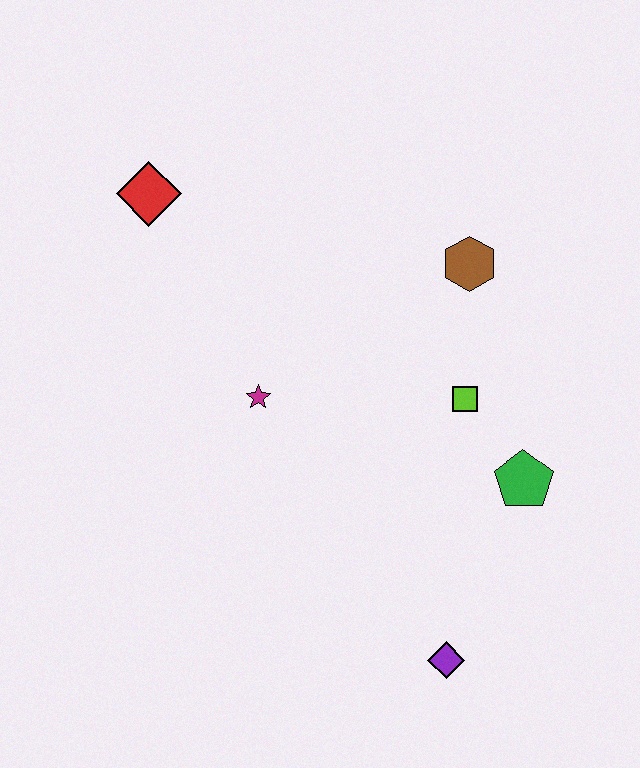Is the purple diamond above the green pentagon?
No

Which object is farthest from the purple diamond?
The red diamond is farthest from the purple diamond.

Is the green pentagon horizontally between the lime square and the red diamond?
No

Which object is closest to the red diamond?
The magenta star is closest to the red diamond.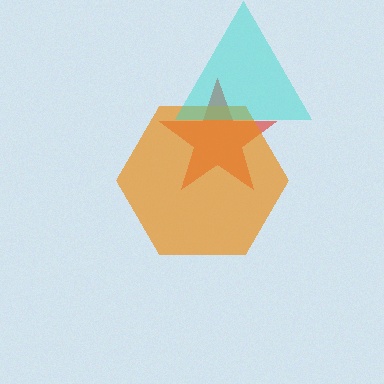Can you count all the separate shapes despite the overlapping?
Yes, there are 3 separate shapes.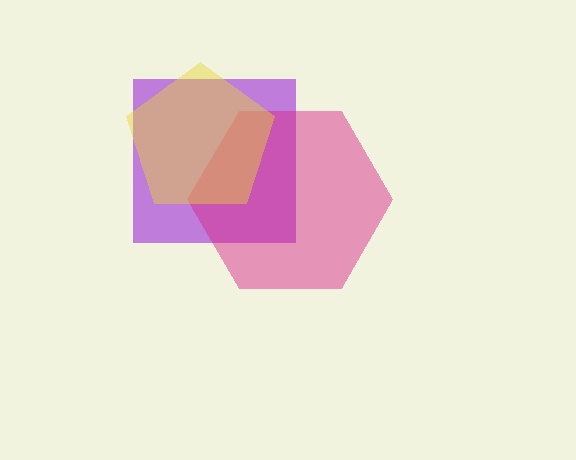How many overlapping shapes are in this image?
There are 3 overlapping shapes in the image.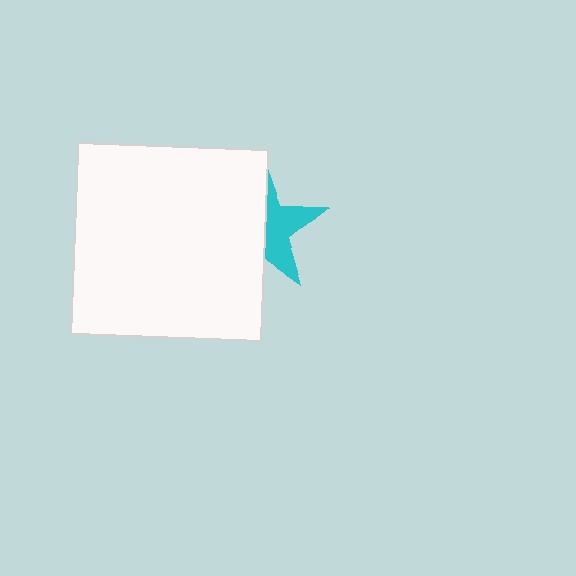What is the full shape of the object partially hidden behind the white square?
The partially hidden object is a cyan star.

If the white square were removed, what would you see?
You would see the complete cyan star.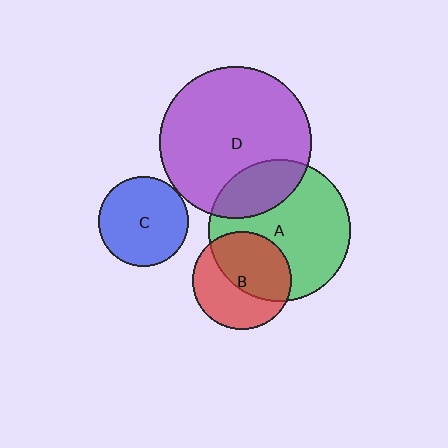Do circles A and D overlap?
Yes.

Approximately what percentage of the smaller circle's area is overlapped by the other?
Approximately 25%.